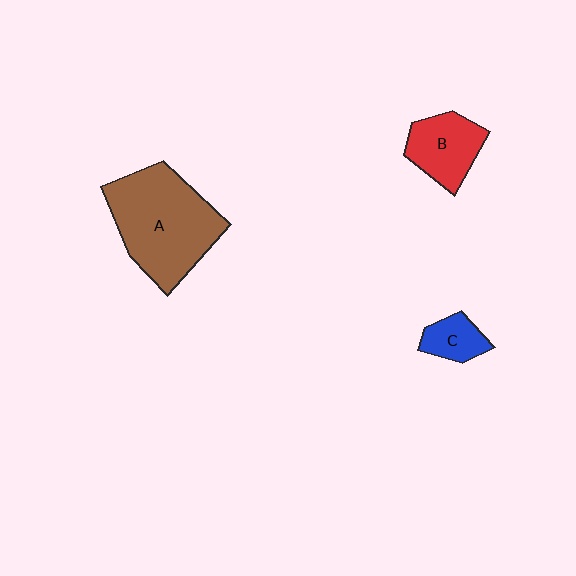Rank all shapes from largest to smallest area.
From largest to smallest: A (brown), B (red), C (blue).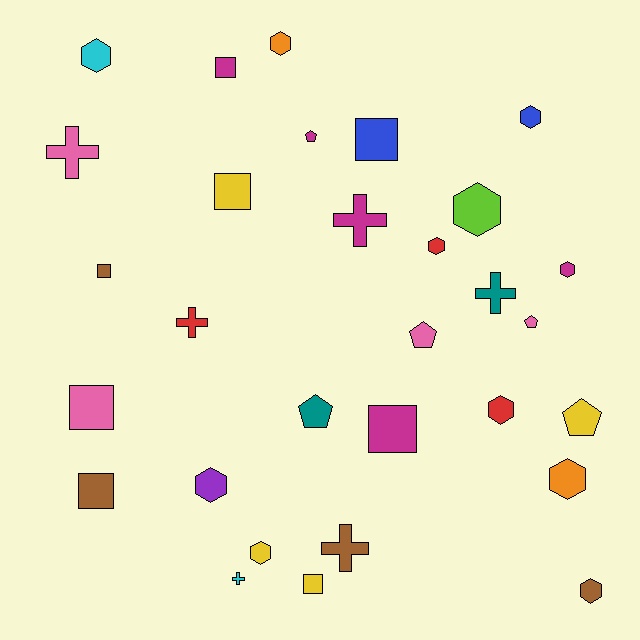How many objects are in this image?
There are 30 objects.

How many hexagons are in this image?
There are 11 hexagons.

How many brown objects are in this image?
There are 4 brown objects.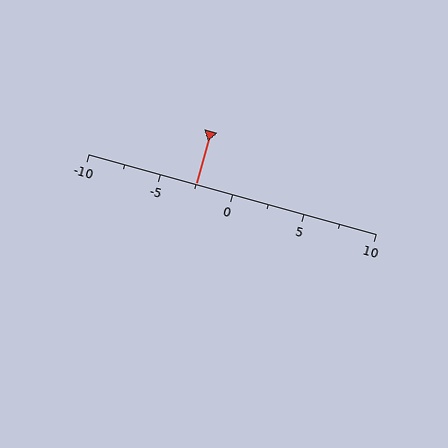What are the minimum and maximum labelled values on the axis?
The axis runs from -10 to 10.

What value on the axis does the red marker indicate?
The marker indicates approximately -2.5.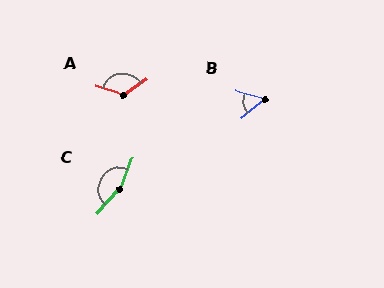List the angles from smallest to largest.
B (53°), A (128°), C (159°).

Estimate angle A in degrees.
Approximately 128 degrees.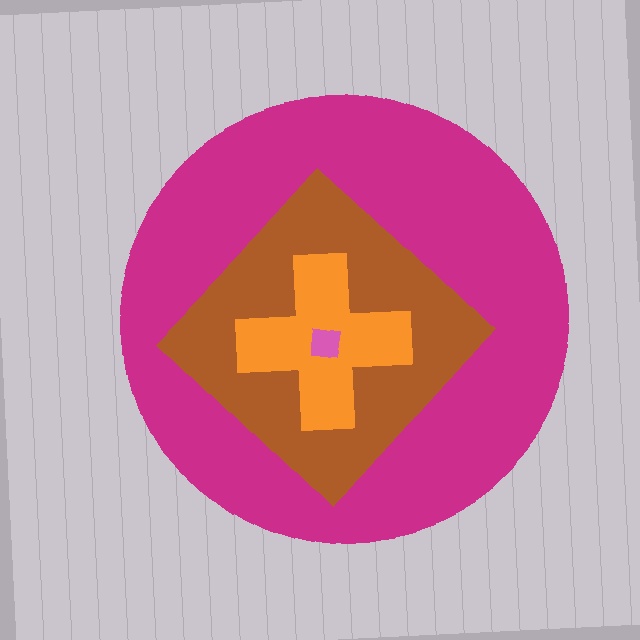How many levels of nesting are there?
4.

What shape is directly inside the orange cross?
The pink square.